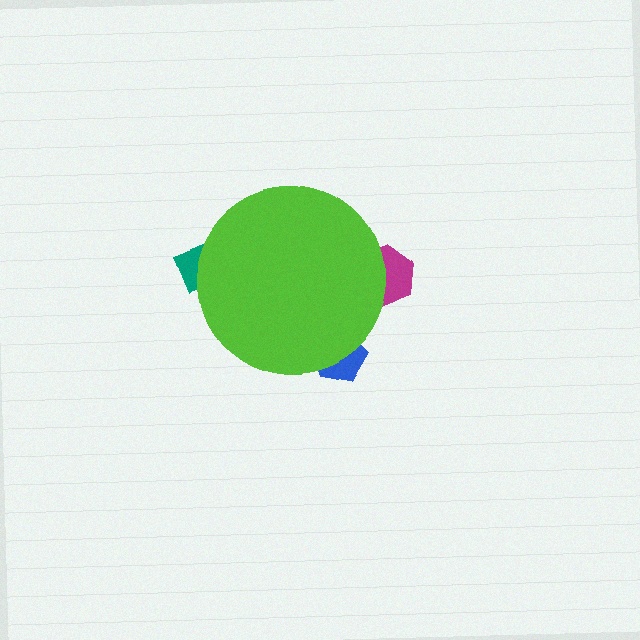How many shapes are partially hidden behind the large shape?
3 shapes are partially hidden.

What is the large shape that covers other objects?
A lime circle.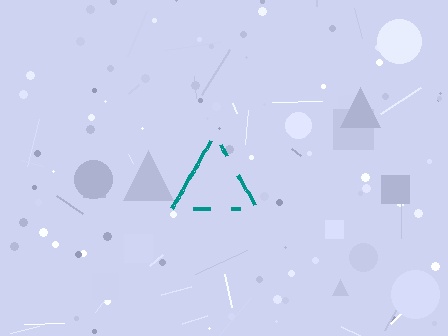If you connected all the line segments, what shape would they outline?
They would outline a triangle.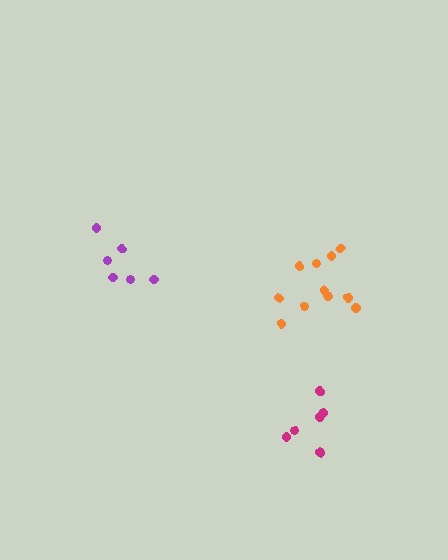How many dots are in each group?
Group 1: 6 dots, Group 2: 11 dots, Group 3: 6 dots (23 total).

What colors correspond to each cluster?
The clusters are colored: magenta, orange, purple.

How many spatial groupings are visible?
There are 3 spatial groupings.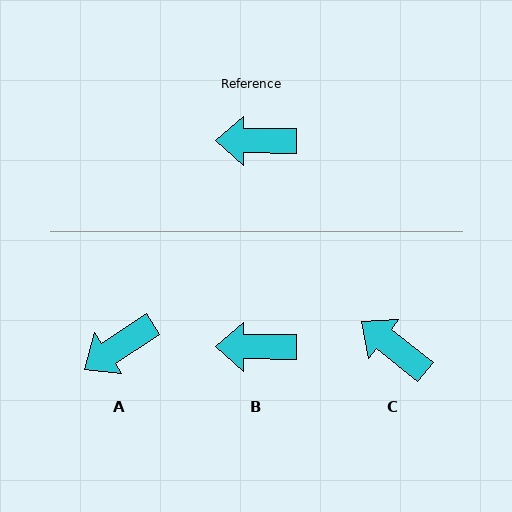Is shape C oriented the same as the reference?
No, it is off by about 38 degrees.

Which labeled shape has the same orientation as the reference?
B.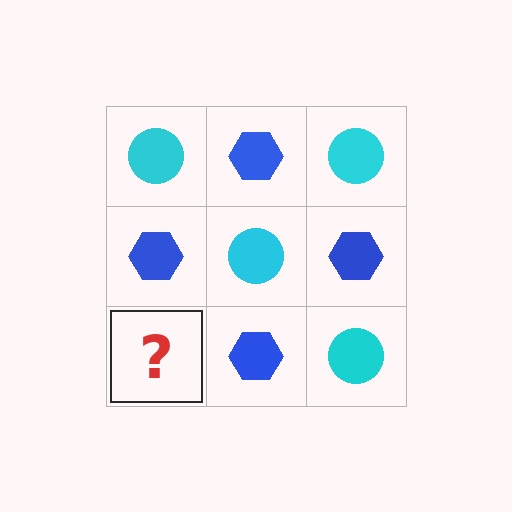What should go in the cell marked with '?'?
The missing cell should contain a cyan circle.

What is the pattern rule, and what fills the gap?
The rule is that it alternates cyan circle and blue hexagon in a checkerboard pattern. The gap should be filled with a cyan circle.